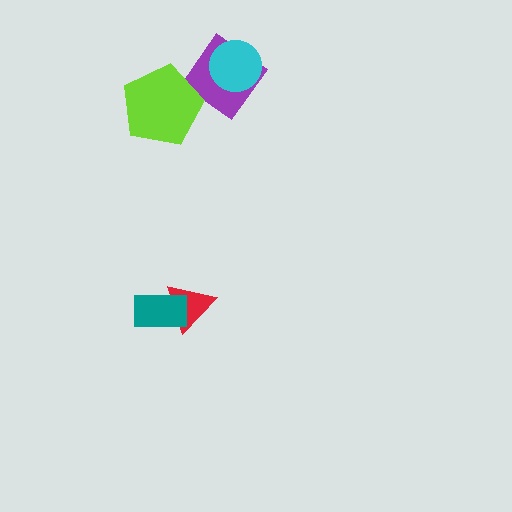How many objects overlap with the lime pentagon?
0 objects overlap with the lime pentagon.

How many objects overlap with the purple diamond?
1 object overlaps with the purple diamond.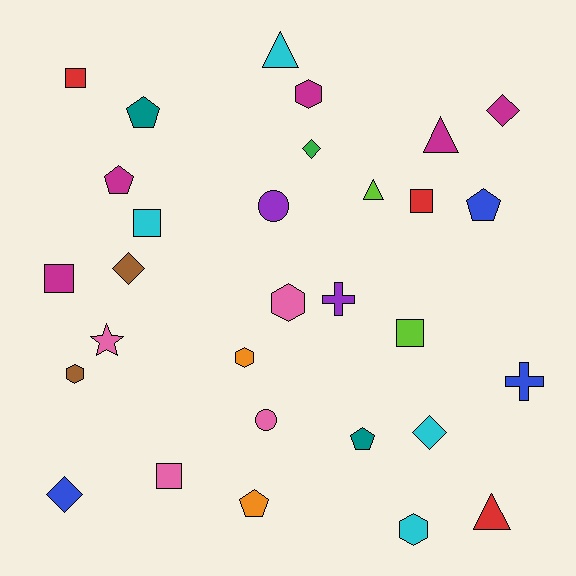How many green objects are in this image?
There is 1 green object.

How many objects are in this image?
There are 30 objects.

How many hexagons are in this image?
There are 5 hexagons.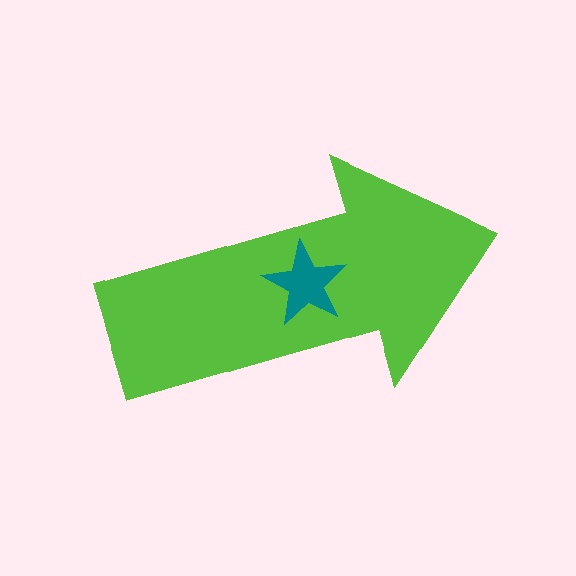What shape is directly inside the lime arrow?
The teal star.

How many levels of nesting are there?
2.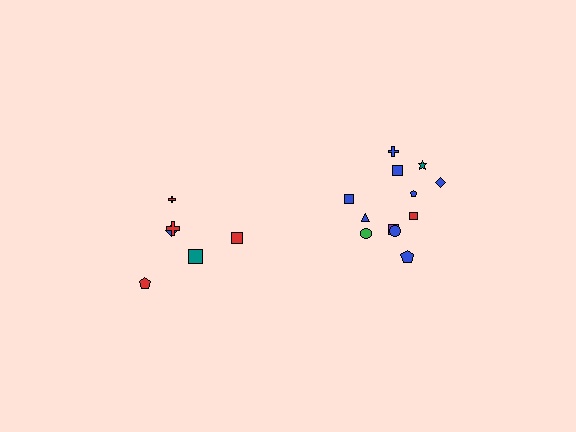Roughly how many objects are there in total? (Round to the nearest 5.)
Roughly 20 objects in total.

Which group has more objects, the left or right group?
The right group.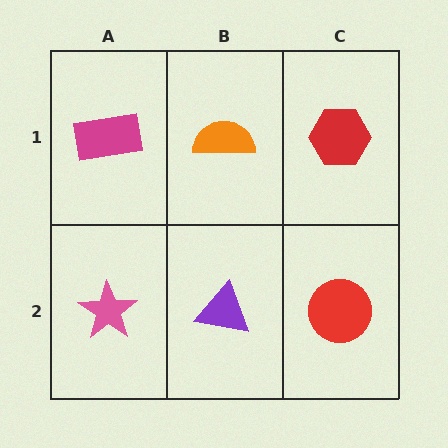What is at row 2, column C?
A red circle.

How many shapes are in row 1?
3 shapes.